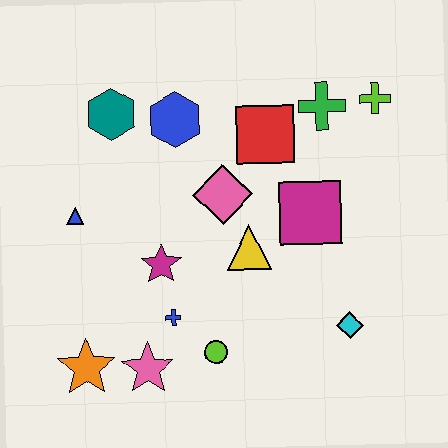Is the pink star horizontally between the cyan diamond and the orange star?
Yes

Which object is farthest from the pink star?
The lime cross is farthest from the pink star.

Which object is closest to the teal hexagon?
The blue hexagon is closest to the teal hexagon.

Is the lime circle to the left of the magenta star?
No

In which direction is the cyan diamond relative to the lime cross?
The cyan diamond is below the lime cross.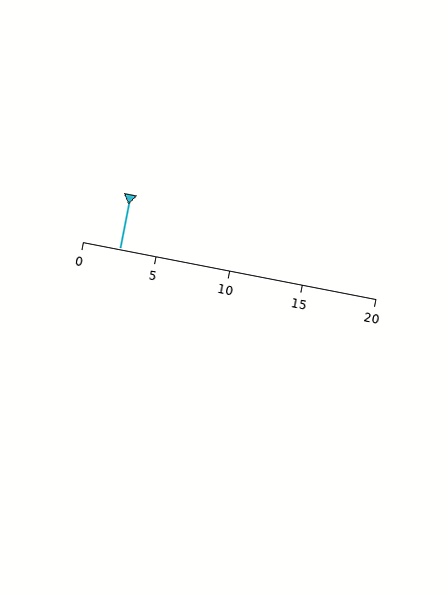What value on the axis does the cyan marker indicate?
The marker indicates approximately 2.5.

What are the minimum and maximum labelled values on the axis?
The axis runs from 0 to 20.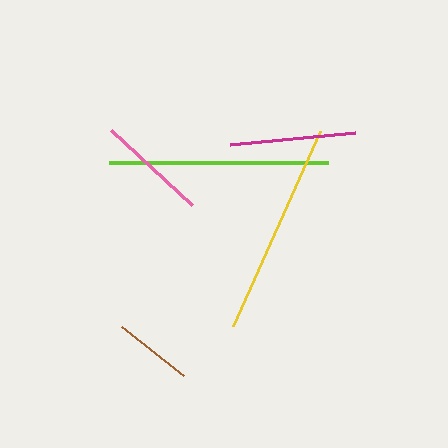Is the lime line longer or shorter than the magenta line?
The lime line is longer than the magenta line.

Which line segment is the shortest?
The brown line is the shortest at approximately 79 pixels.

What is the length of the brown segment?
The brown segment is approximately 79 pixels long.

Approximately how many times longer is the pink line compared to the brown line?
The pink line is approximately 1.4 times the length of the brown line.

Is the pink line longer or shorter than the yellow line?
The yellow line is longer than the pink line.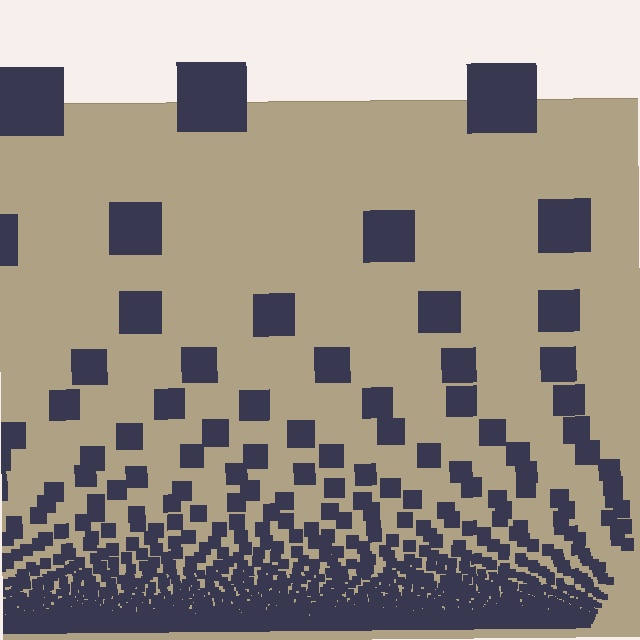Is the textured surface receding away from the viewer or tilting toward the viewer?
The surface appears to tilt toward the viewer. Texture elements get larger and sparser toward the top.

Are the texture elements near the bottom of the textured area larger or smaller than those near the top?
Smaller. The gradient is inverted — elements near the bottom are smaller and denser.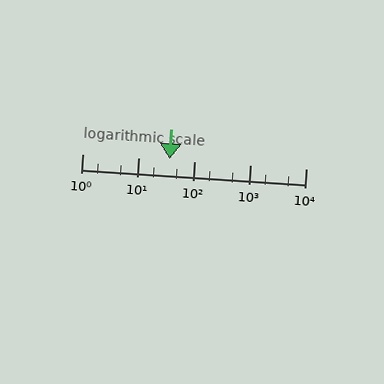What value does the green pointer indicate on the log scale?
The pointer indicates approximately 36.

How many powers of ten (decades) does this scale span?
The scale spans 4 decades, from 1 to 10000.